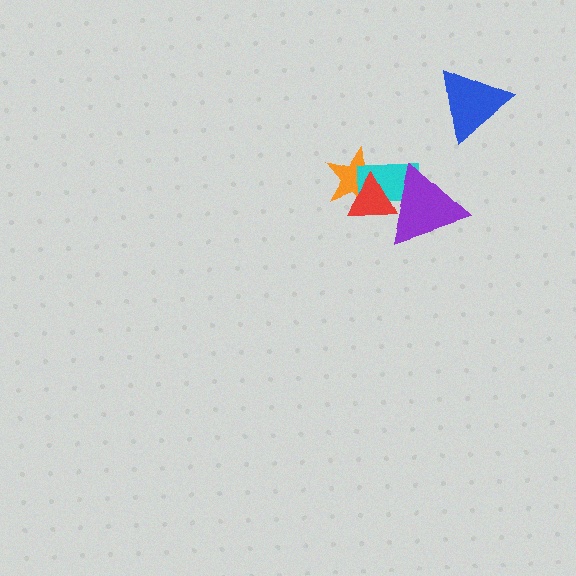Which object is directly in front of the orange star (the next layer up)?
The cyan rectangle is directly in front of the orange star.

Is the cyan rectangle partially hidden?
Yes, it is partially covered by another shape.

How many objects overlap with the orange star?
2 objects overlap with the orange star.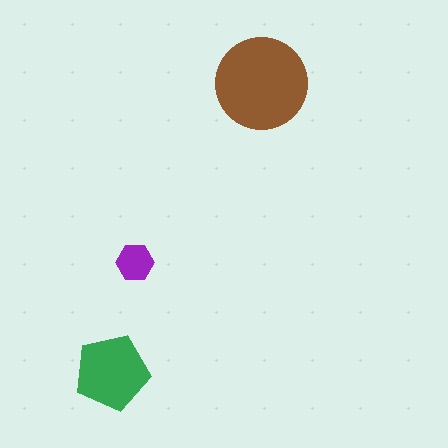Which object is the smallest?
The purple hexagon.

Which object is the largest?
The brown circle.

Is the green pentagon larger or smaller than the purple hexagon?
Larger.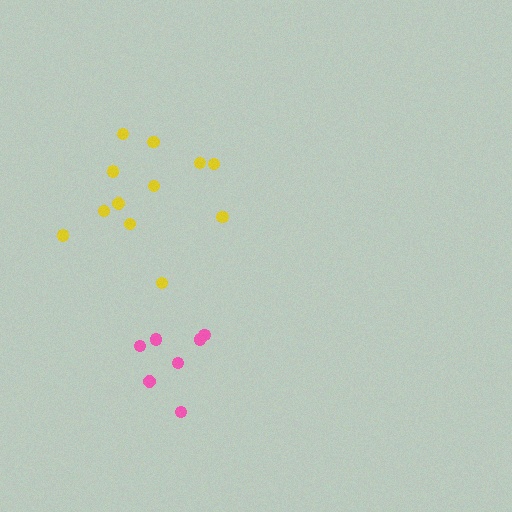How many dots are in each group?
Group 1: 7 dots, Group 2: 12 dots (19 total).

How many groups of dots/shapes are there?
There are 2 groups.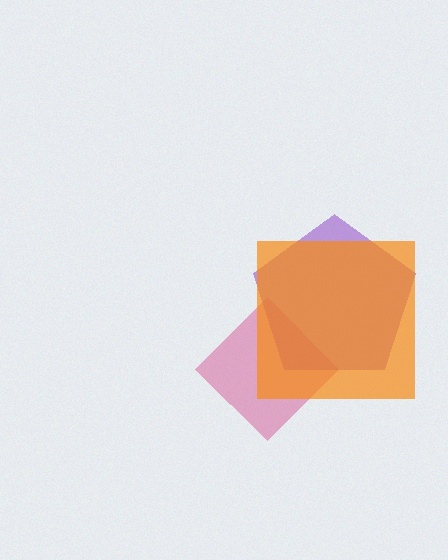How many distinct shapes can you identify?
There are 3 distinct shapes: a magenta diamond, a purple pentagon, an orange square.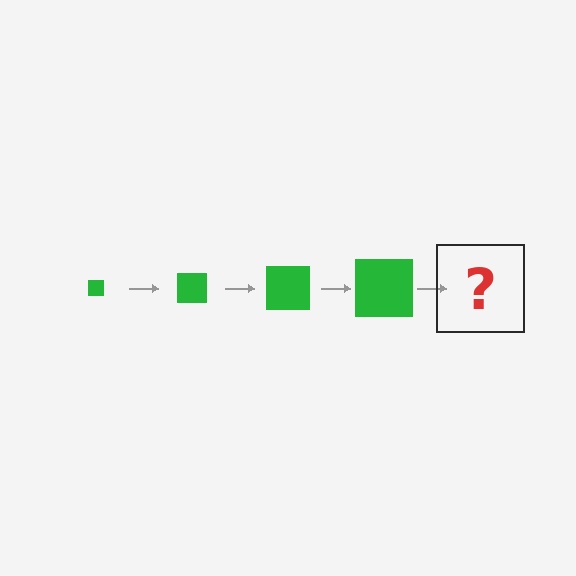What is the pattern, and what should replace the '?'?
The pattern is that the square gets progressively larger each step. The '?' should be a green square, larger than the previous one.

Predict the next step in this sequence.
The next step is a green square, larger than the previous one.